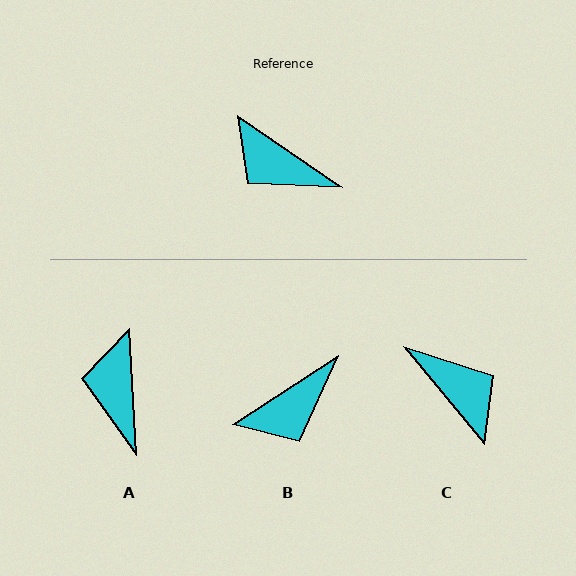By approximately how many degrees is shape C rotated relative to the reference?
Approximately 164 degrees counter-clockwise.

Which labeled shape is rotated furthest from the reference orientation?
C, about 164 degrees away.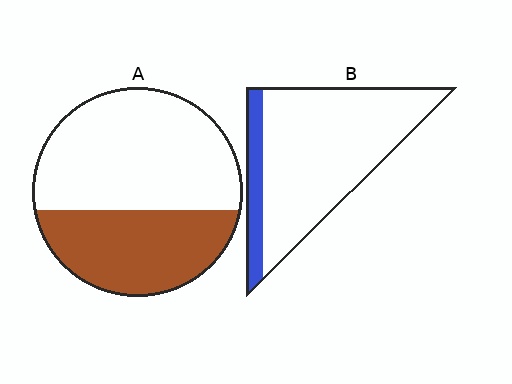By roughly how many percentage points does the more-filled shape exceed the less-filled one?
By roughly 25 percentage points (A over B).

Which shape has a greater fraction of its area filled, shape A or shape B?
Shape A.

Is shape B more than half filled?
No.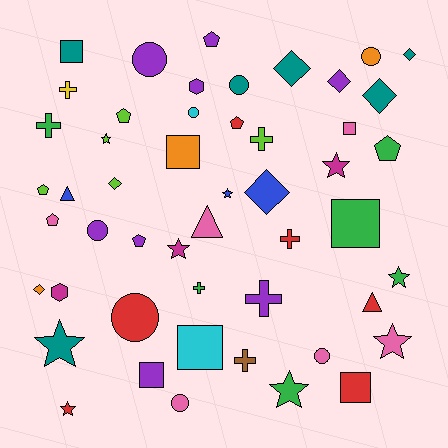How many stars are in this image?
There are 9 stars.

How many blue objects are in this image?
There are 3 blue objects.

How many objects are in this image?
There are 50 objects.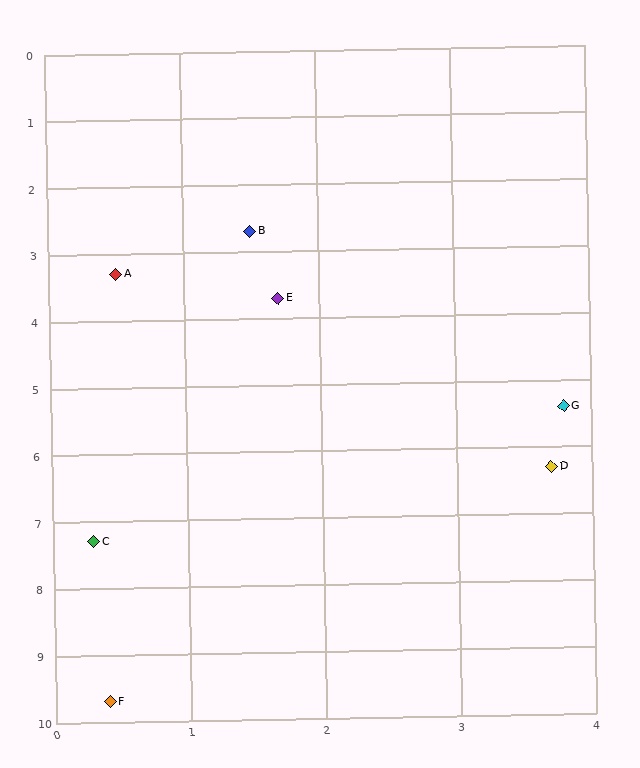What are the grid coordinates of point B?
Point B is at approximately (1.5, 2.7).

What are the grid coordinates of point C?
Point C is at approximately (0.3, 7.3).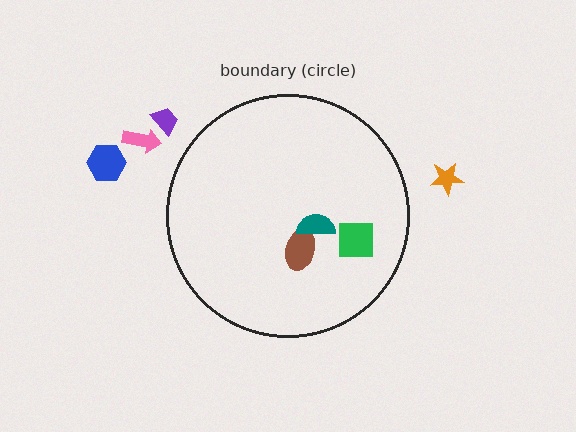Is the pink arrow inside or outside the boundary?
Outside.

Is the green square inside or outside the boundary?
Inside.